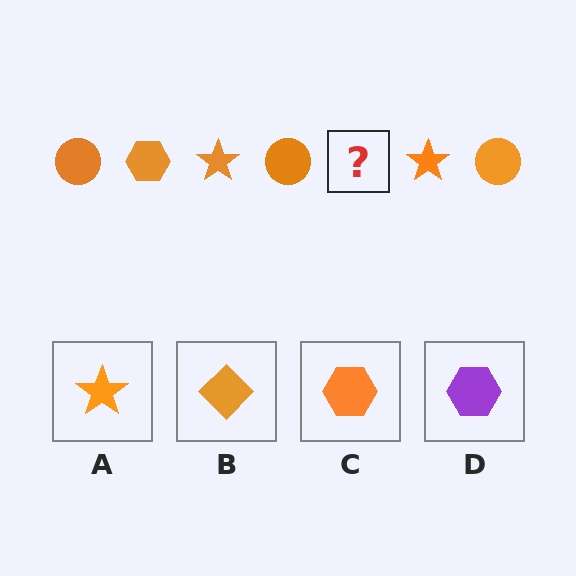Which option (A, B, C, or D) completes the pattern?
C.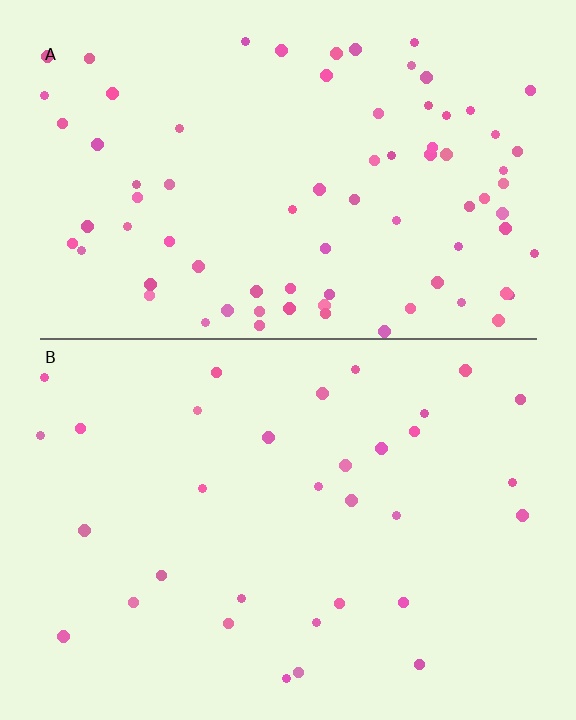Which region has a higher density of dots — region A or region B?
A (the top).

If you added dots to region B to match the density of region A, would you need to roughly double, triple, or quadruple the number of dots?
Approximately double.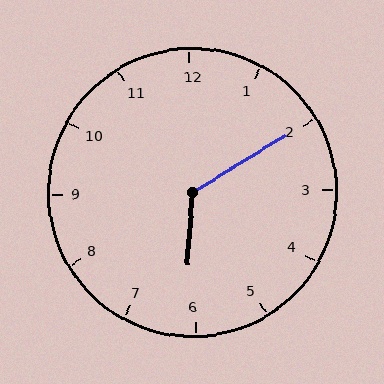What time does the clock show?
6:10.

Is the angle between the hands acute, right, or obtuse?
It is obtuse.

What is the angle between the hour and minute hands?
Approximately 125 degrees.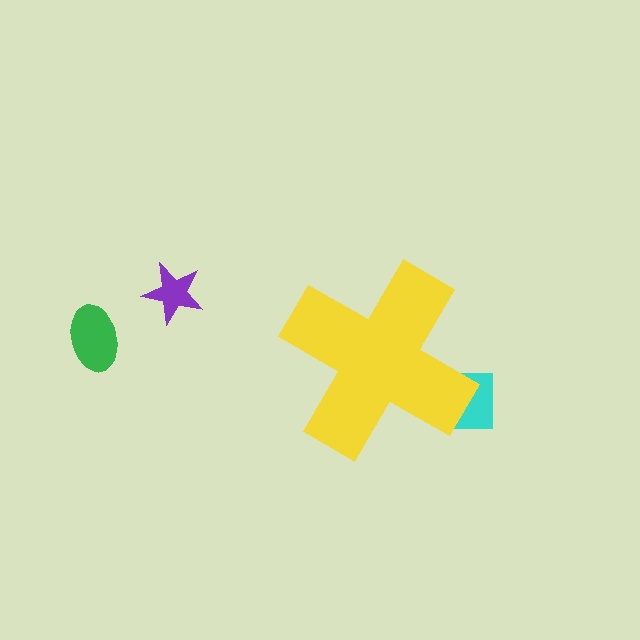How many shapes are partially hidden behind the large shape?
1 shape is partially hidden.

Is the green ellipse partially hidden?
No, the green ellipse is fully visible.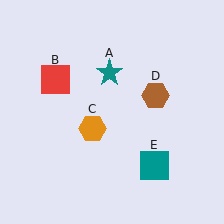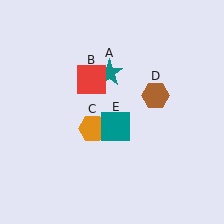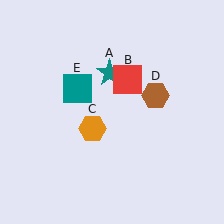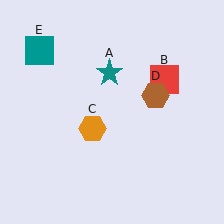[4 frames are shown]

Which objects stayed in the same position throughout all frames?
Teal star (object A) and orange hexagon (object C) and brown hexagon (object D) remained stationary.